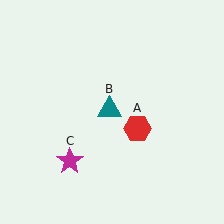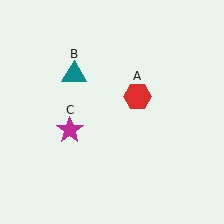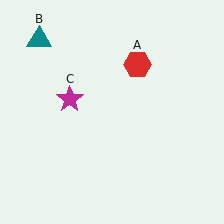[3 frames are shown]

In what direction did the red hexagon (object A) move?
The red hexagon (object A) moved up.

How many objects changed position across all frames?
3 objects changed position: red hexagon (object A), teal triangle (object B), magenta star (object C).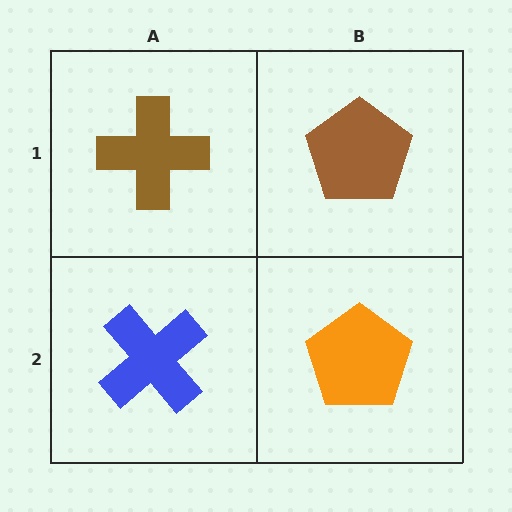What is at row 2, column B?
An orange pentagon.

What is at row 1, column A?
A brown cross.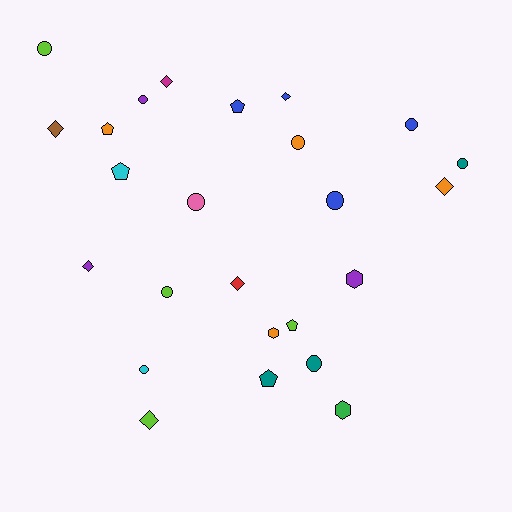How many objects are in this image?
There are 25 objects.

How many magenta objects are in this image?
There is 1 magenta object.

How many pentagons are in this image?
There are 5 pentagons.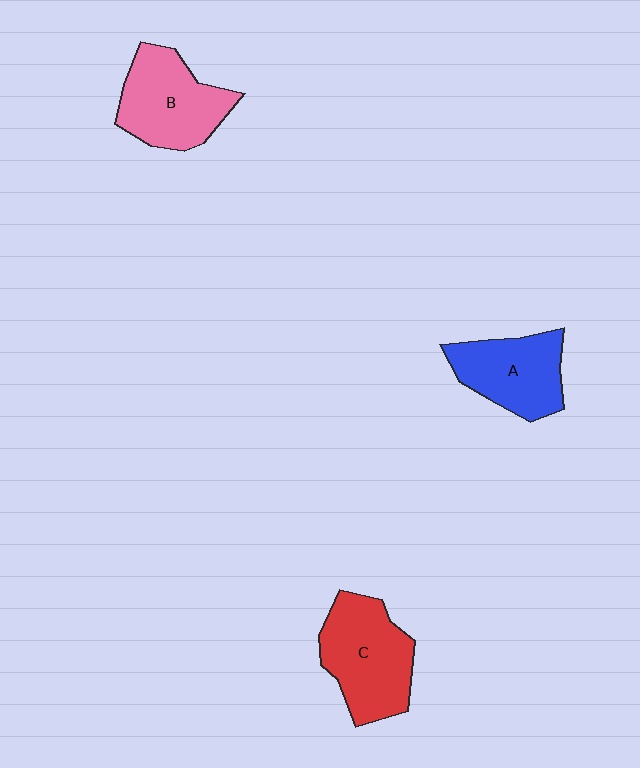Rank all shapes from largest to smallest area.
From largest to smallest: C (red), B (pink), A (blue).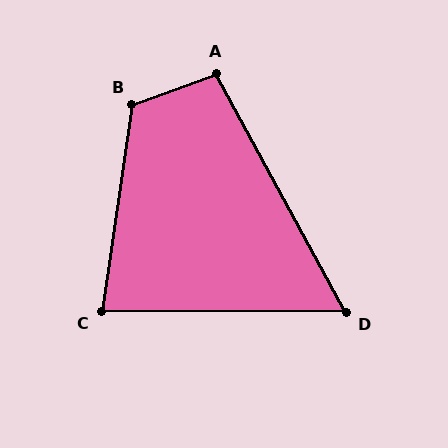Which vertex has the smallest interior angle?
D, at approximately 61 degrees.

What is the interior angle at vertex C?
Approximately 82 degrees (acute).